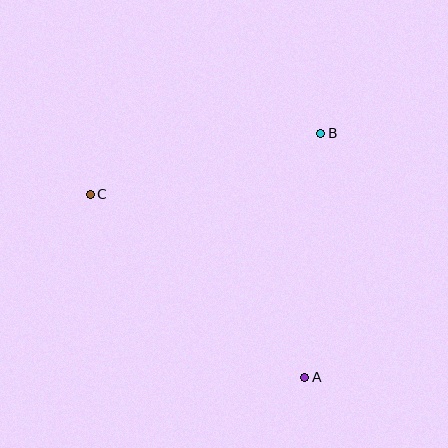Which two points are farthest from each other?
Points A and C are farthest from each other.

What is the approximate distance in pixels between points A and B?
The distance between A and B is approximately 245 pixels.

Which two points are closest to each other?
Points B and C are closest to each other.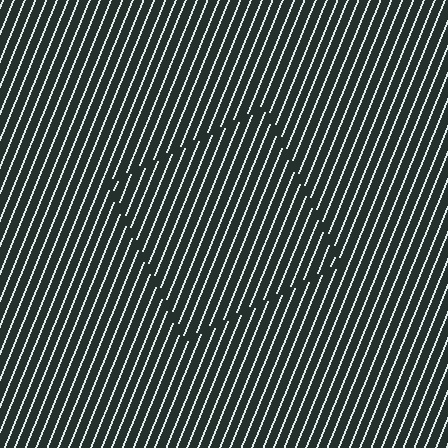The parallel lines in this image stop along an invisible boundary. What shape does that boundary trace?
An illusory square. The interior of the shape contains the same grating, shifted by half a period — the contour is defined by the phase discontinuity where line-ends from the inner and outer gratings abut.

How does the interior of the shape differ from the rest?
The interior of the shape contains the same grating, shifted by half a period — the contour is defined by the phase discontinuity where line-ends from the inner and outer gratings abut.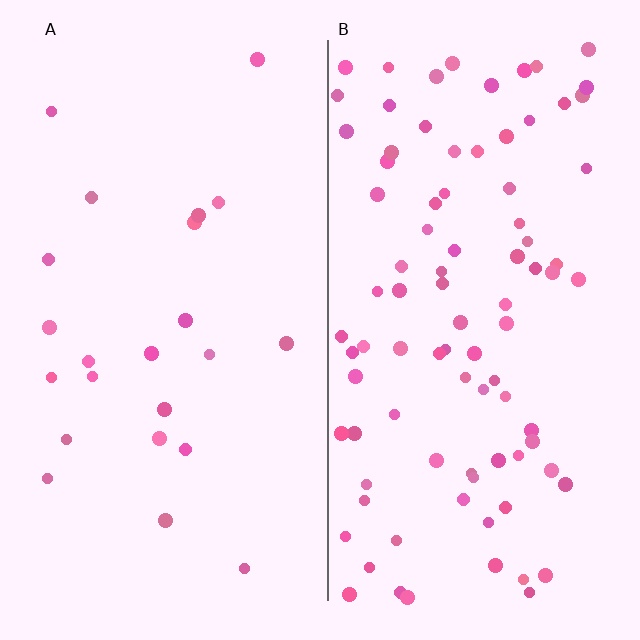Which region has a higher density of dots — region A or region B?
B (the right).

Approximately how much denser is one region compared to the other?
Approximately 3.9× — region B over region A.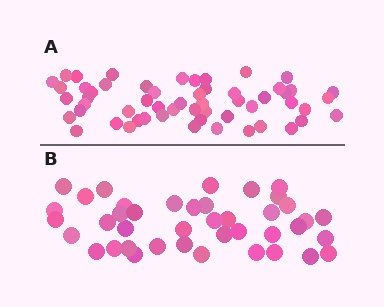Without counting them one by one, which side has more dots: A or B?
Region A (the top region) has more dots.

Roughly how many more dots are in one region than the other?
Region A has approximately 15 more dots than region B.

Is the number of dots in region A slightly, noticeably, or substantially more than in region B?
Region A has noticeably more, but not dramatically so. The ratio is roughly 1.4 to 1.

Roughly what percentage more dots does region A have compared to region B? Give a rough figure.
About 35% more.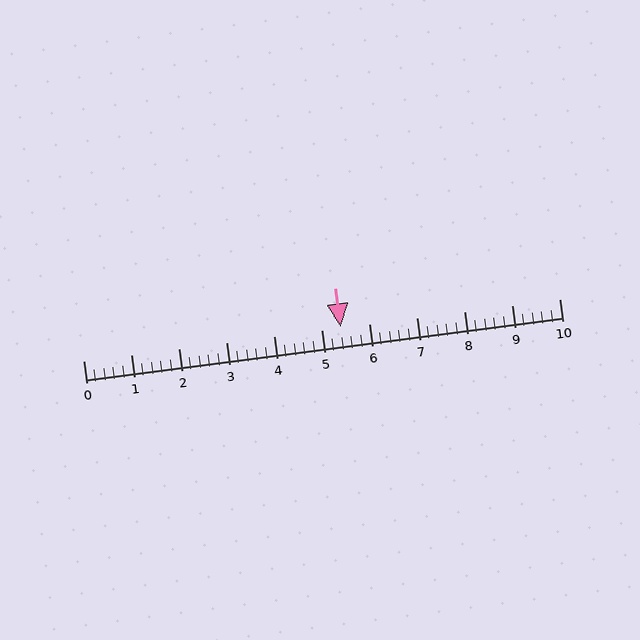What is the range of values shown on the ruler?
The ruler shows values from 0 to 10.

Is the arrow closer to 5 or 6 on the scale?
The arrow is closer to 5.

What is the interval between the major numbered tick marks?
The major tick marks are spaced 1 units apart.